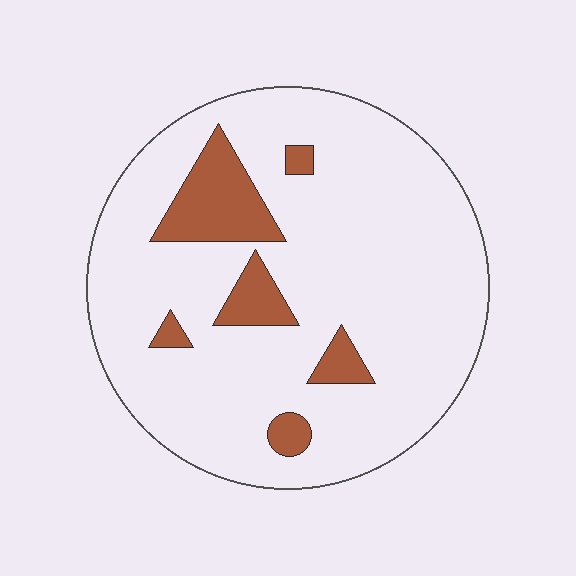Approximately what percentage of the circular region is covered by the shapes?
Approximately 15%.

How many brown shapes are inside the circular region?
6.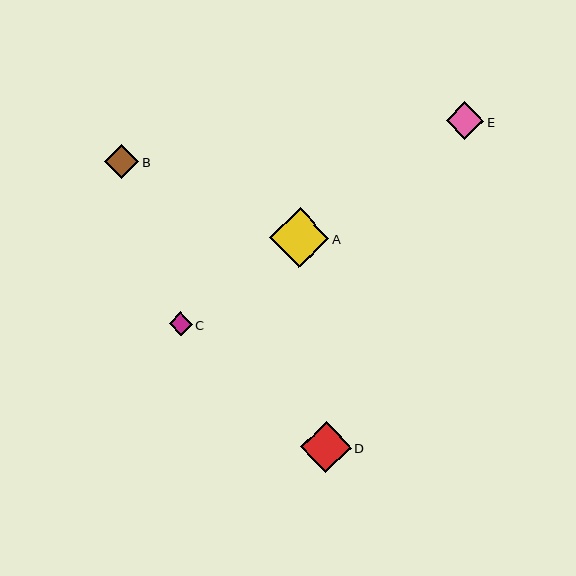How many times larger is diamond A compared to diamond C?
Diamond A is approximately 2.6 times the size of diamond C.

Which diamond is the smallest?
Diamond C is the smallest with a size of approximately 23 pixels.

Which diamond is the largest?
Diamond A is the largest with a size of approximately 59 pixels.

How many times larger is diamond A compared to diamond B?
Diamond A is approximately 1.7 times the size of diamond B.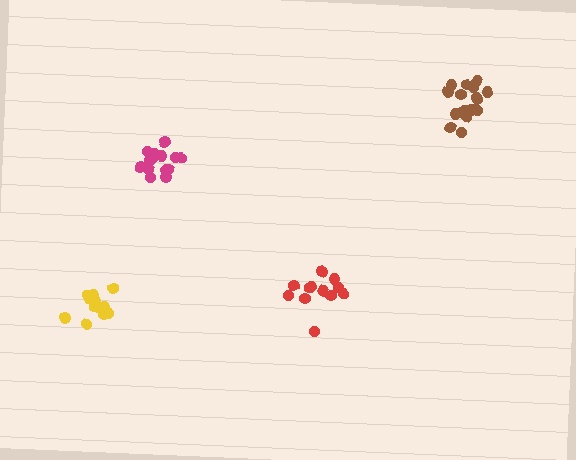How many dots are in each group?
Group 1: 14 dots, Group 2: 14 dots, Group 3: 17 dots, Group 4: 12 dots (57 total).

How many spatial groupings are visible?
There are 4 spatial groupings.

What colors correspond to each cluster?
The clusters are colored: magenta, yellow, brown, red.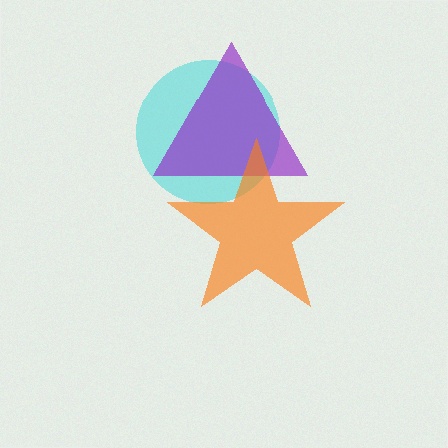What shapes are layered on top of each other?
The layered shapes are: a cyan circle, a purple triangle, an orange star.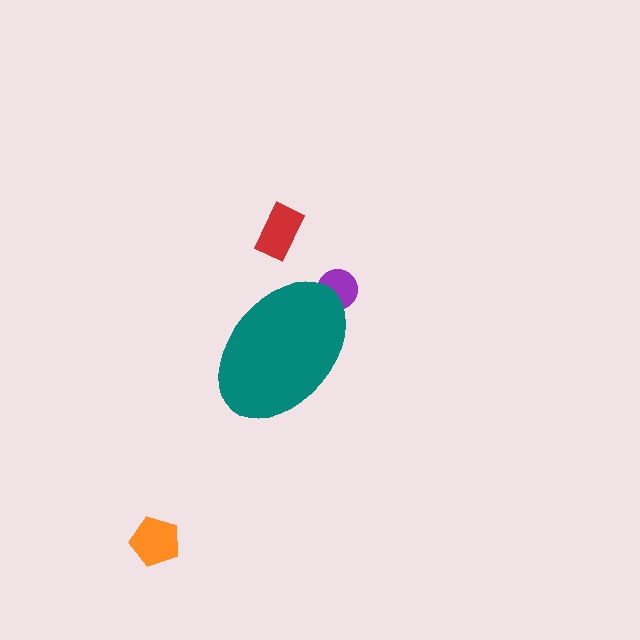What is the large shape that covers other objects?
A teal ellipse.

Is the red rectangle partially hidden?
No, the red rectangle is fully visible.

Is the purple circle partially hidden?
Yes, the purple circle is partially hidden behind the teal ellipse.